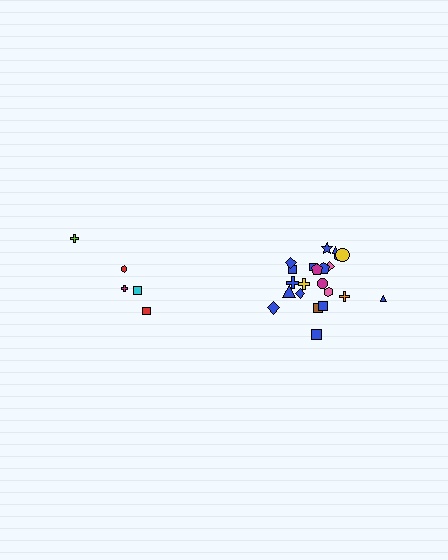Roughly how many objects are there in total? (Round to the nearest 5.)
Roughly 25 objects in total.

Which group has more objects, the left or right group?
The right group.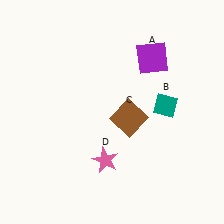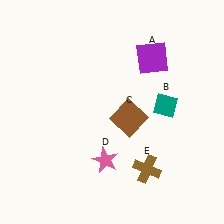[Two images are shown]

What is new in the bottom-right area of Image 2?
A brown cross (E) was added in the bottom-right area of Image 2.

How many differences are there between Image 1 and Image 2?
There is 1 difference between the two images.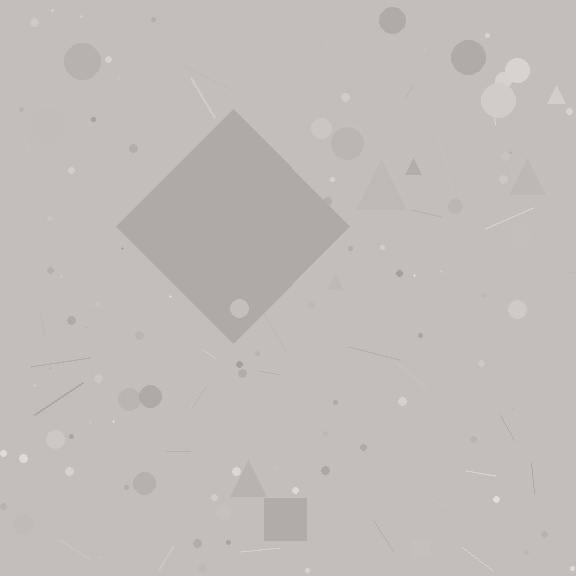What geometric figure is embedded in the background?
A diamond is embedded in the background.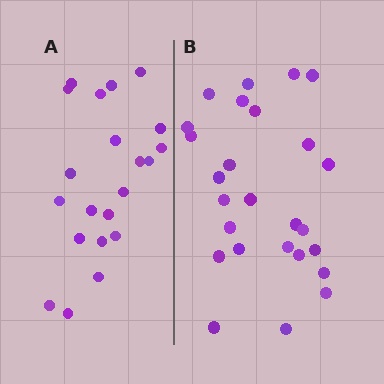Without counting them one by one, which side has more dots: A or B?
Region B (the right region) has more dots.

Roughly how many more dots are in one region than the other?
Region B has about 5 more dots than region A.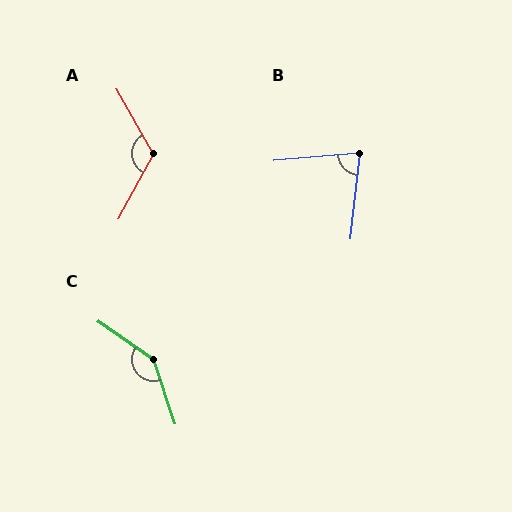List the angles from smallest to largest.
B (78°), A (122°), C (144°).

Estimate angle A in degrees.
Approximately 122 degrees.